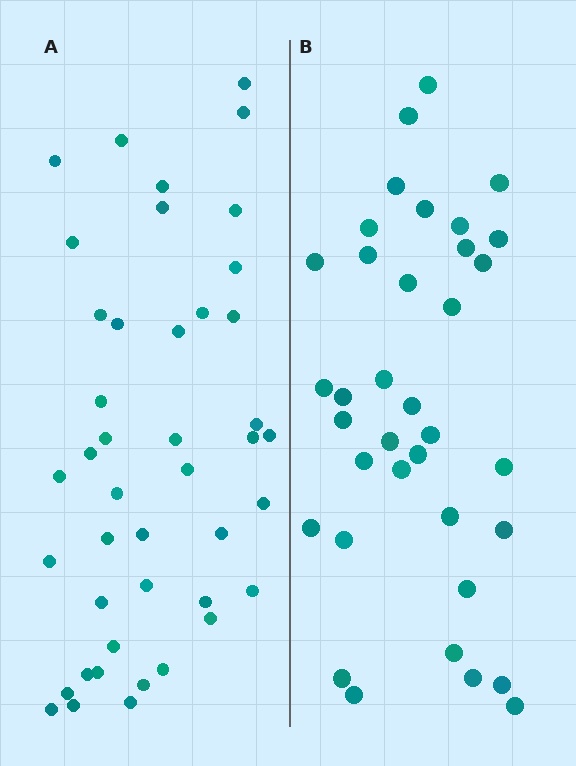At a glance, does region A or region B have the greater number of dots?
Region A (the left region) has more dots.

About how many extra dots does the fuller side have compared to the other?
Region A has roughly 8 or so more dots than region B.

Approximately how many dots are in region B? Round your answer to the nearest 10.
About 40 dots. (The exact count is 36, which rounds to 40.)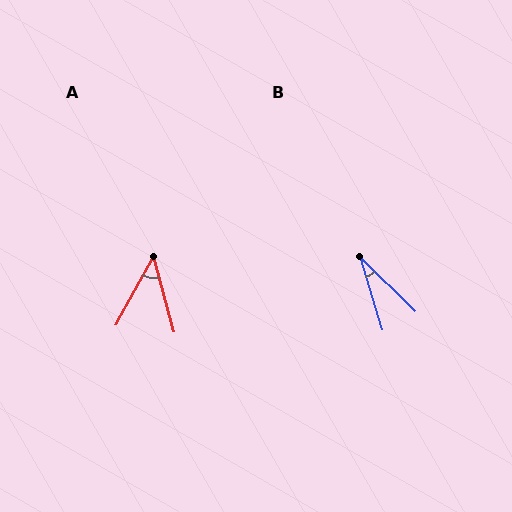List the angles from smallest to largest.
B (28°), A (44°).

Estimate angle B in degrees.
Approximately 28 degrees.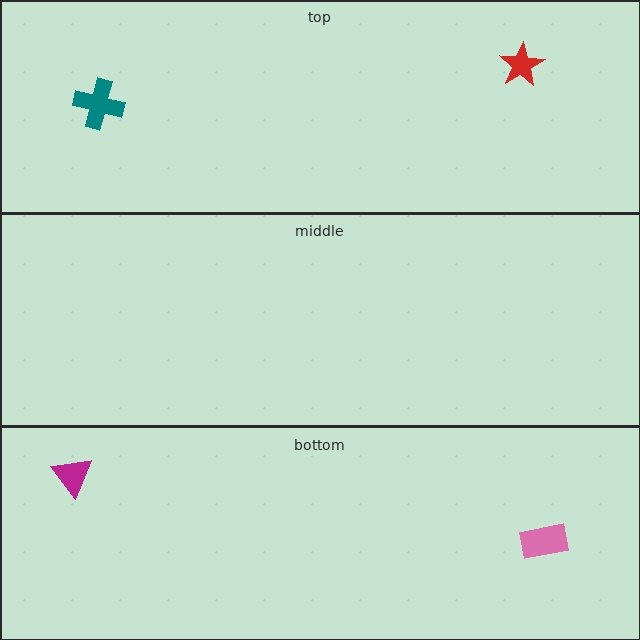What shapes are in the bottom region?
The pink rectangle, the magenta triangle.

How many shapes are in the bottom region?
2.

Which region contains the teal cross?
The top region.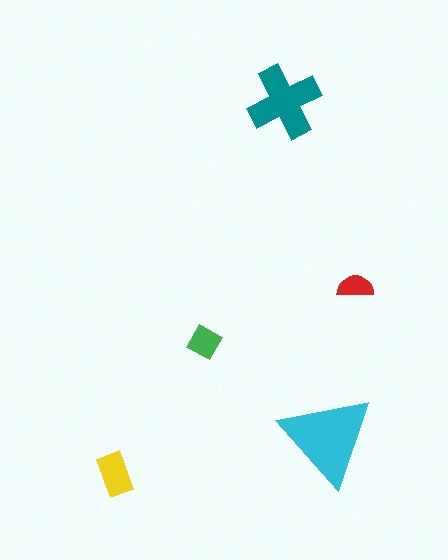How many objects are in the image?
There are 5 objects in the image.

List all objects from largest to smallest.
The cyan triangle, the teal cross, the yellow rectangle, the green diamond, the red semicircle.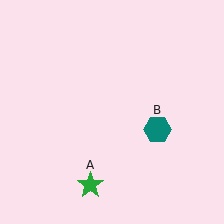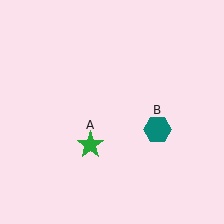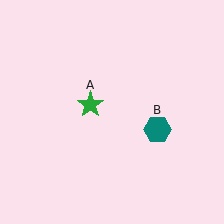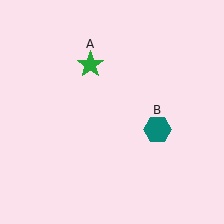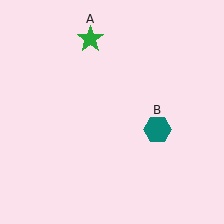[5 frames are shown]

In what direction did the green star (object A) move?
The green star (object A) moved up.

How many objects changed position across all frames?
1 object changed position: green star (object A).